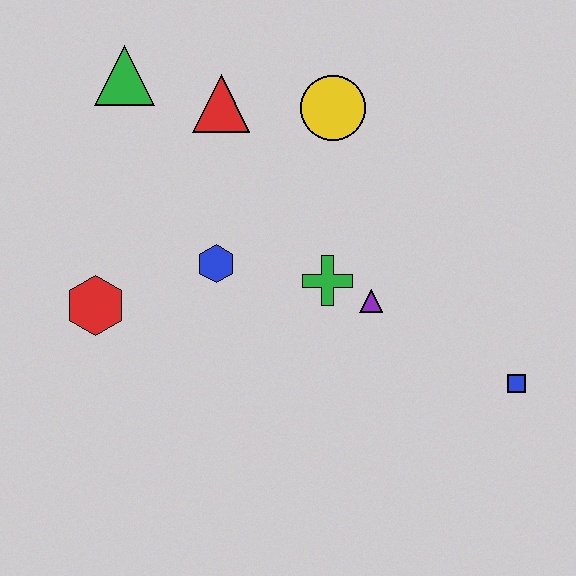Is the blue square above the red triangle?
No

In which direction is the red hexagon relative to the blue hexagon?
The red hexagon is to the left of the blue hexagon.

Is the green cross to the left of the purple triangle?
Yes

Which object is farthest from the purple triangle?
The green triangle is farthest from the purple triangle.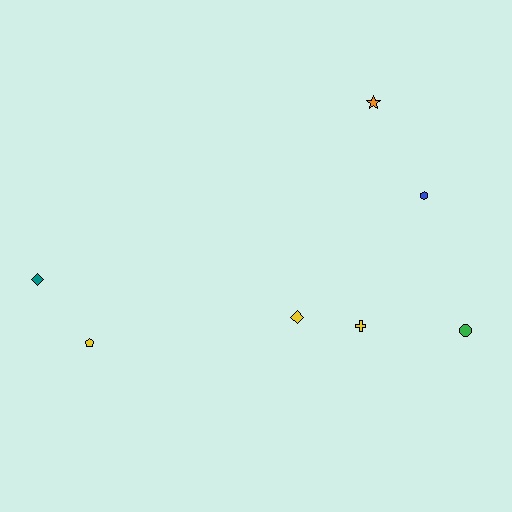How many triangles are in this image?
There are no triangles.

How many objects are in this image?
There are 7 objects.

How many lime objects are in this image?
There are no lime objects.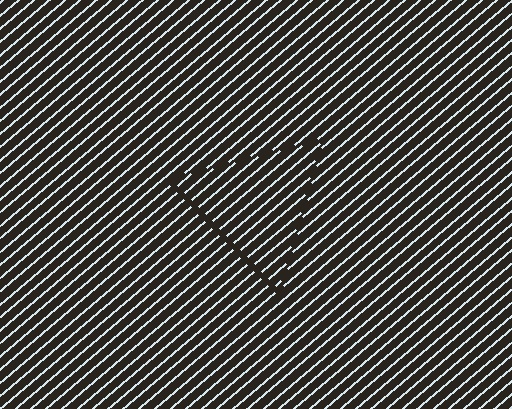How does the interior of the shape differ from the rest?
The interior of the shape contains the same grating, shifted by half a period — the contour is defined by the phase discontinuity where line-ends from the inner and outer gratings abut.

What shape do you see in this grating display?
An illusory triangle. The interior of the shape contains the same grating, shifted by half a period — the contour is defined by the phase discontinuity where line-ends from the inner and outer gratings abut.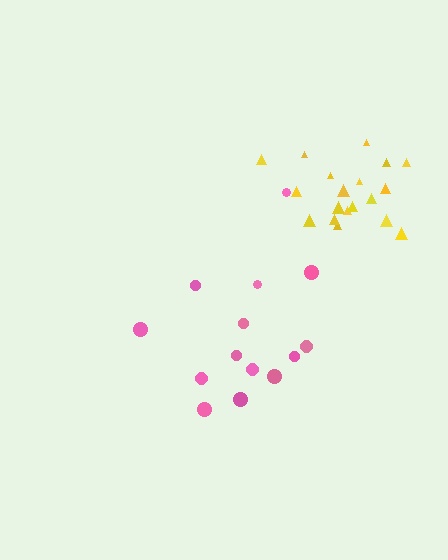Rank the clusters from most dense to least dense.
yellow, pink.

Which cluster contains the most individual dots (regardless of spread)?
Yellow (19).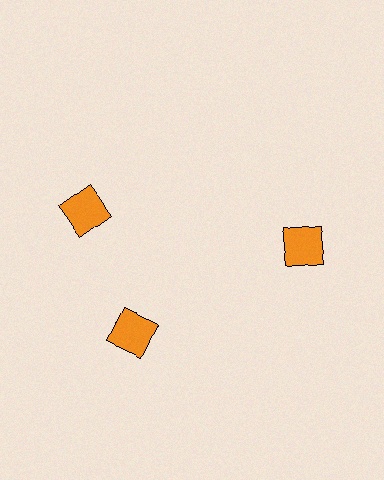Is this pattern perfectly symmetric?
No. The 3 orange squares are arranged in a ring, but one element near the 11 o'clock position is rotated out of alignment along the ring, breaking the 3-fold rotational symmetry.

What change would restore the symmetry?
The symmetry would be restored by rotating it back into even spacing with its neighbors so that all 3 squares sit at equal angles and equal distance from the center.